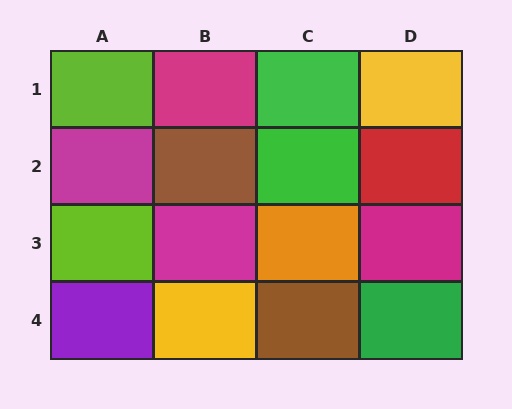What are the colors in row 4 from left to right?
Purple, yellow, brown, green.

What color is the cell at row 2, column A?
Magenta.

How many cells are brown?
2 cells are brown.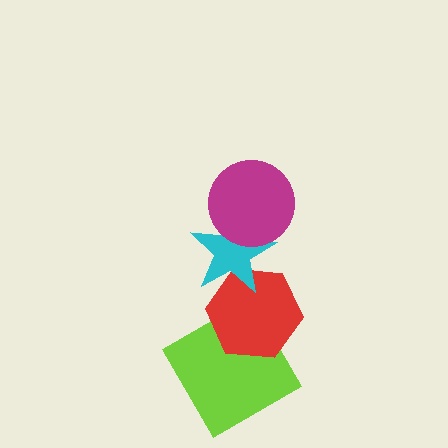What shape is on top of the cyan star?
The magenta circle is on top of the cyan star.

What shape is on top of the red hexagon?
The cyan star is on top of the red hexagon.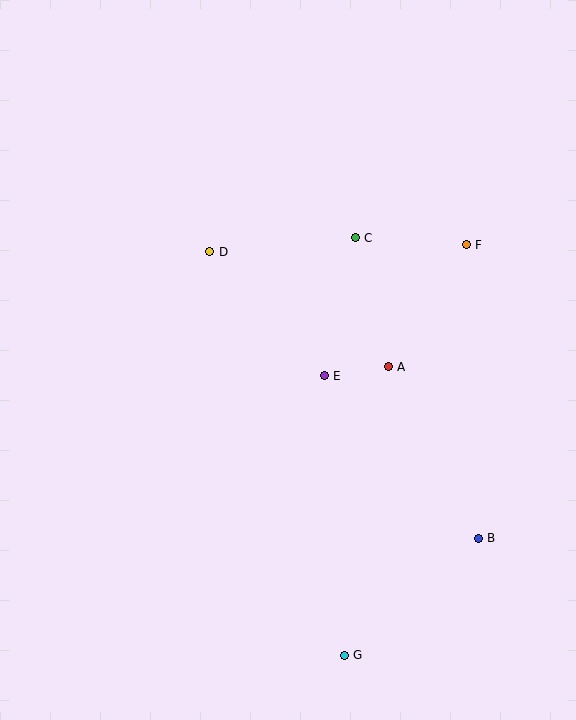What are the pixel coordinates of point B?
Point B is at (478, 538).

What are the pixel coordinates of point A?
Point A is at (388, 367).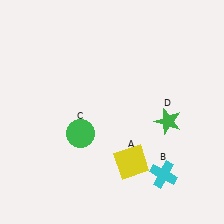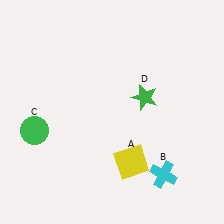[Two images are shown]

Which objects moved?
The objects that moved are: the green circle (C), the green star (D).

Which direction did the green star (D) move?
The green star (D) moved up.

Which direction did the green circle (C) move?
The green circle (C) moved left.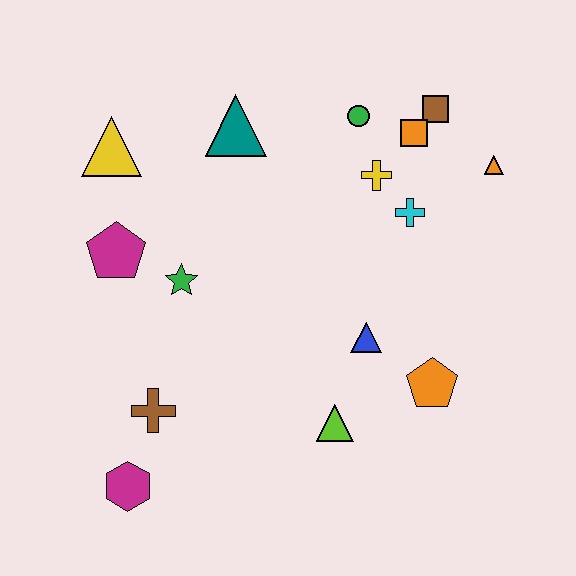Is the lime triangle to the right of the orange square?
No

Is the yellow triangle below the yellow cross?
No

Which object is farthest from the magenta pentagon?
The orange triangle is farthest from the magenta pentagon.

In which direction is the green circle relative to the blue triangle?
The green circle is above the blue triangle.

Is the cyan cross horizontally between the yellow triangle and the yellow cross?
No